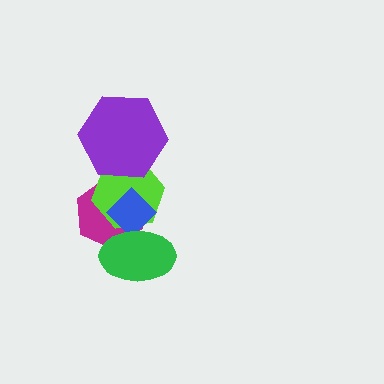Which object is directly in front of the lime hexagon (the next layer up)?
The blue diamond is directly in front of the lime hexagon.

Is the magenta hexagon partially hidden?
Yes, it is partially covered by another shape.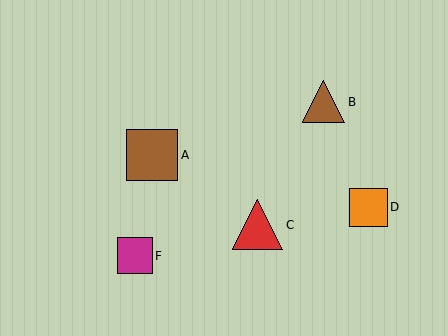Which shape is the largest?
The brown square (labeled A) is the largest.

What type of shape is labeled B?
Shape B is a brown triangle.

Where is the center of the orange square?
The center of the orange square is at (368, 207).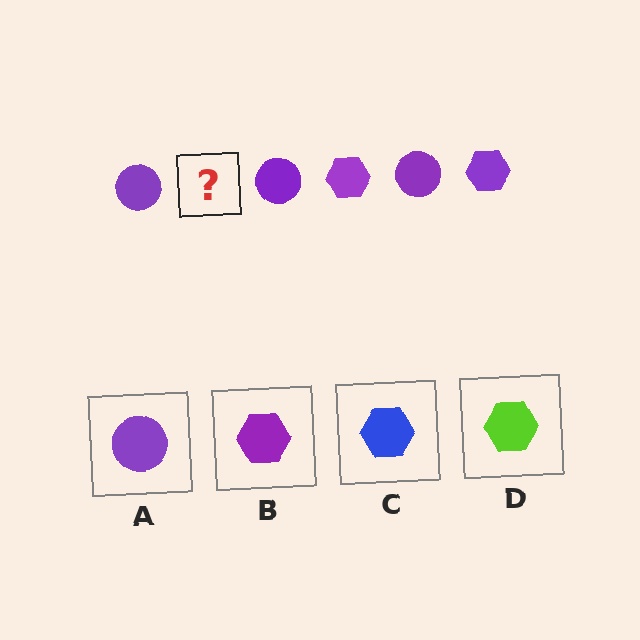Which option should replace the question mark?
Option B.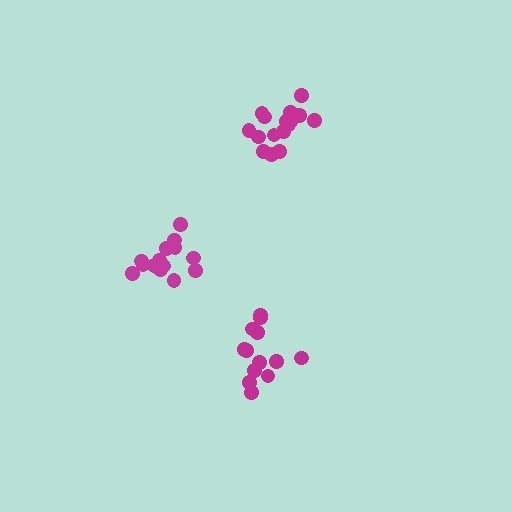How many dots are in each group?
Group 1: 14 dots, Group 2: 13 dots, Group 3: 16 dots (43 total).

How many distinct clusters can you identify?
There are 3 distinct clusters.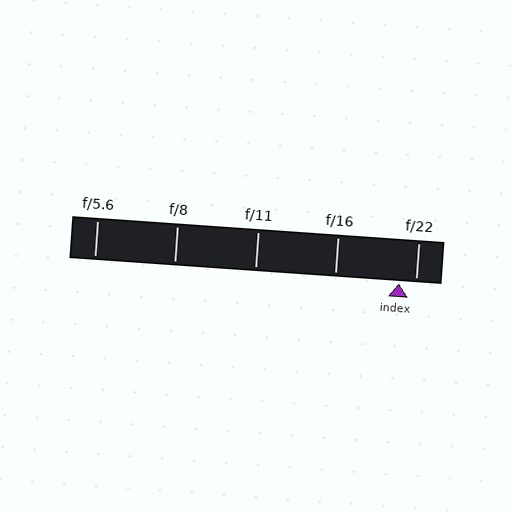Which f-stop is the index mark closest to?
The index mark is closest to f/22.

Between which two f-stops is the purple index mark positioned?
The index mark is between f/16 and f/22.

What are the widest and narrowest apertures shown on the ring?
The widest aperture shown is f/5.6 and the narrowest is f/22.